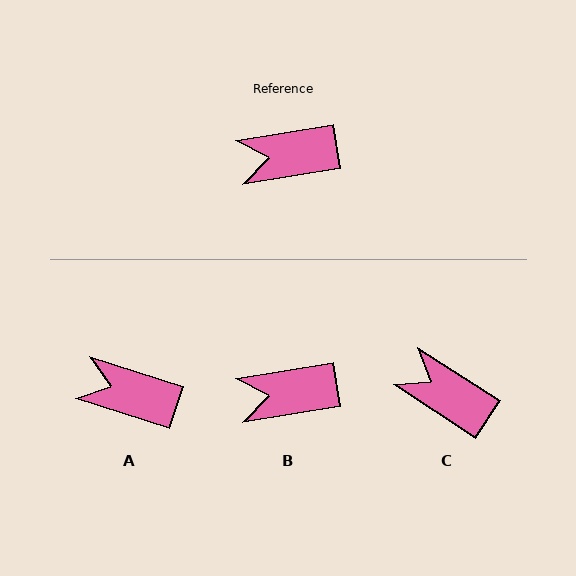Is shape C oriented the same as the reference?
No, it is off by about 42 degrees.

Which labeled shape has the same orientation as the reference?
B.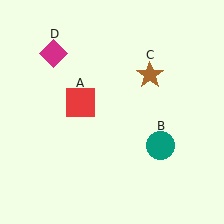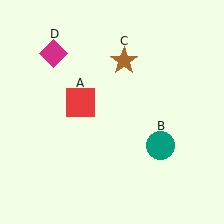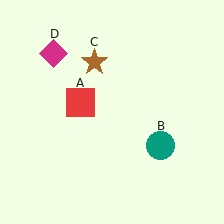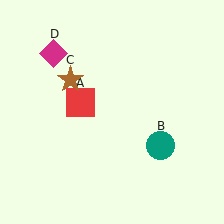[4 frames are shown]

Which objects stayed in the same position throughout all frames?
Red square (object A) and teal circle (object B) and magenta diamond (object D) remained stationary.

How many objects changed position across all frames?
1 object changed position: brown star (object C).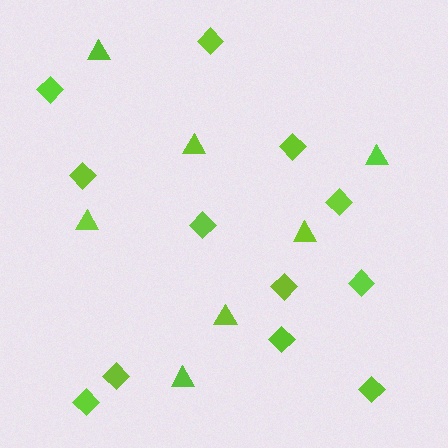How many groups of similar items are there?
There are 2 groups: one group of diamonds (12) and one group of triangles (7).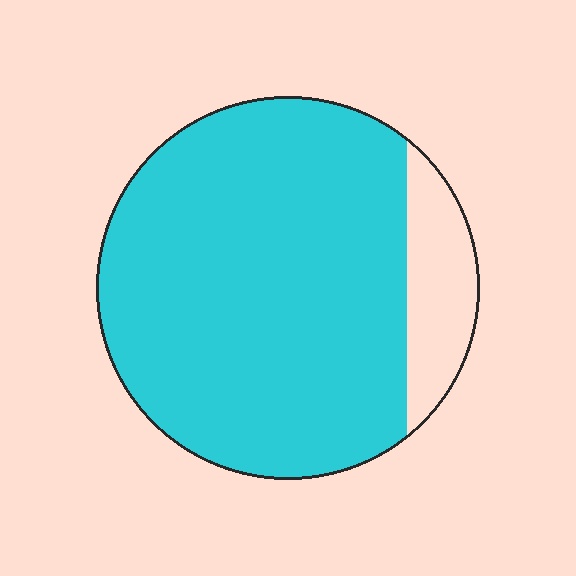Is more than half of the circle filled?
Yes.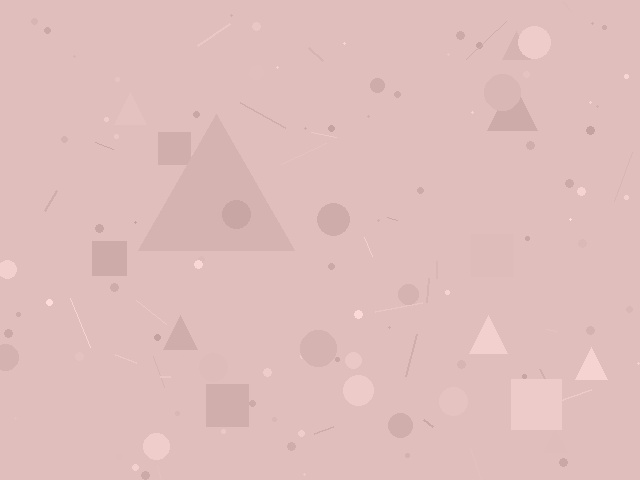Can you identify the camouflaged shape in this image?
The camouflaged shape is a triangle.